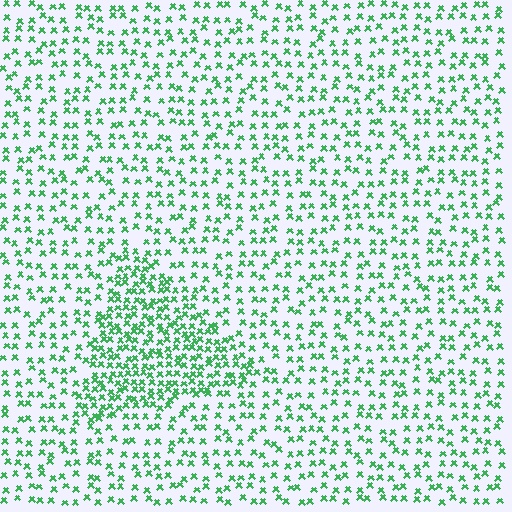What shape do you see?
I see a triangle.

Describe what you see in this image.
The image contains small green elements arranged at two different densities. A triangle-shaped region is visible where the elements are more densely packed than the surrounding area.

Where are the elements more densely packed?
The elements are more densely packed inside the triangle boundary.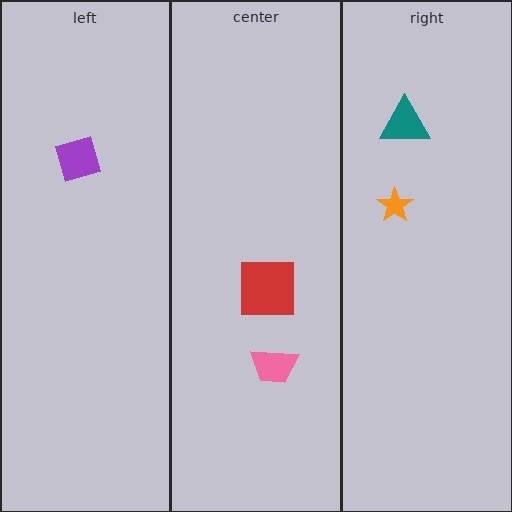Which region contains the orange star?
The right region.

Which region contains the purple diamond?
The left region.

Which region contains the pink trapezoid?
The center region.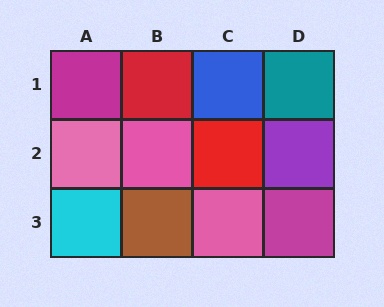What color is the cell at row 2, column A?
Pink.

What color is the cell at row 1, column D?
Teal.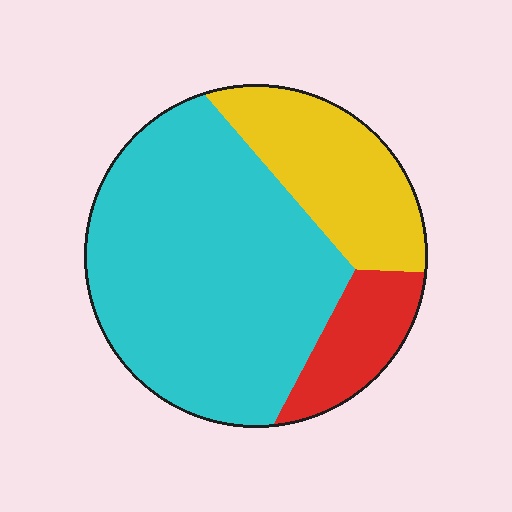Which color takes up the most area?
Cyan, at roughly 65%.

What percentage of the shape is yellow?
Yellow takes up about one quarter (1/4) of the shape.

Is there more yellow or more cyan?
Cyan.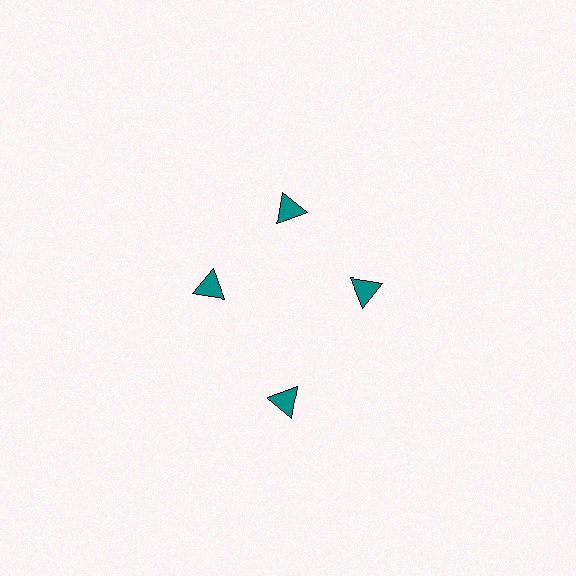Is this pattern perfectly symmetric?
No. The 4 teal triangles are arranged in a ring, but one element near the 6 o'clock position is pushed outward from the center, breaking the 4-fold rotational symmetry.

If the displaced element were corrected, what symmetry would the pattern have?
It would have 4-fold rotational symmetry — the pattern would map onto itself every 90 degrees.